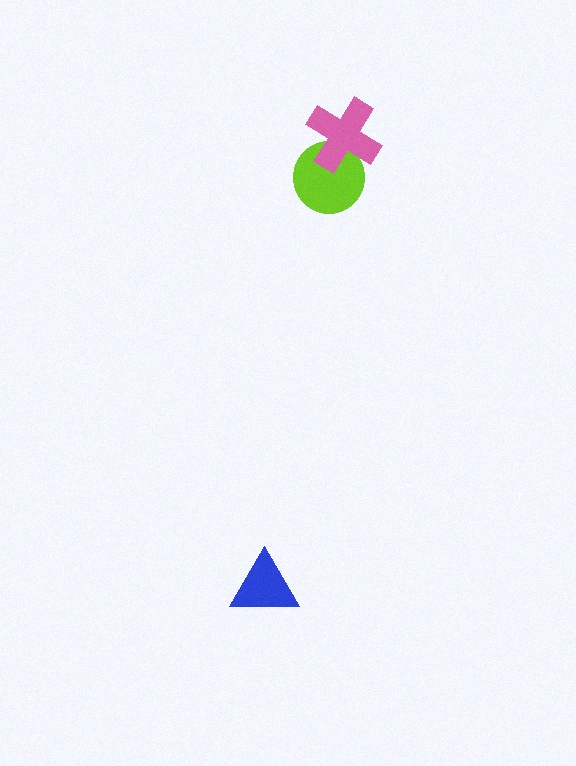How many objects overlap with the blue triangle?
0 objects overlap with the blue triangle.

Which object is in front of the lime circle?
The pink cross is in front of the lime circle.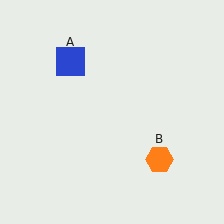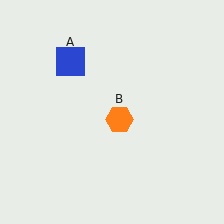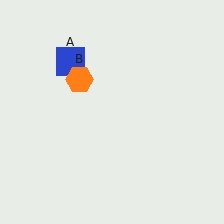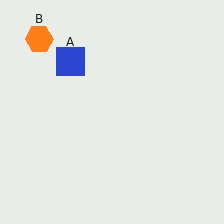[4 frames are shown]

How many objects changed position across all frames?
1 object changed position: orange hexagon (object B).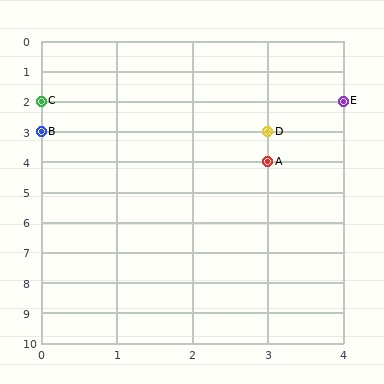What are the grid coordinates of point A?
Point A is at grid coordinates (3, 4).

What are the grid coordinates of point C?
Point C is at grid coordinates (0, 2).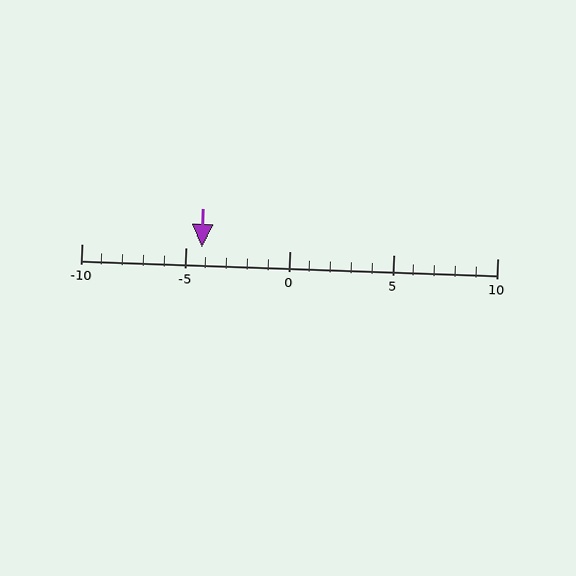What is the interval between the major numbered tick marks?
The major tick marks are spaced 5 units apart.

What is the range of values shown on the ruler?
The ruler shows values from -10 to 10.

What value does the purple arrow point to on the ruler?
The purple arrow points to approximately -4.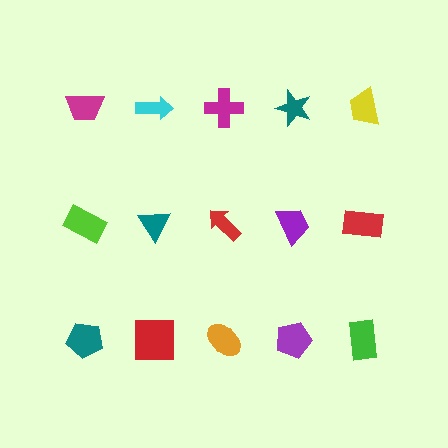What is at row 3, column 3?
An orange ellipse.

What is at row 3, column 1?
A teal pentagon.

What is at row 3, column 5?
A green rectangle.